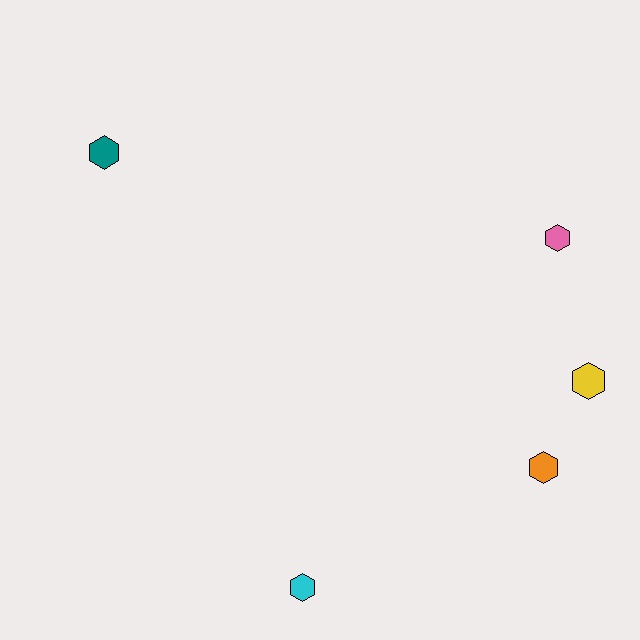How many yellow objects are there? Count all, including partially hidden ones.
There is 1 yellow object.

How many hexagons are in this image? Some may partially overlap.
There are 5 hexagons.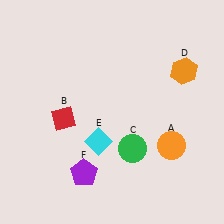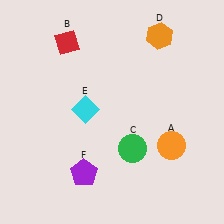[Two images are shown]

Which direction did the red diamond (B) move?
The red diamond (B) moved up.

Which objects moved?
The objects that moved are: the red diamond (B), the orange hexagon (D), the cyan diamond (E).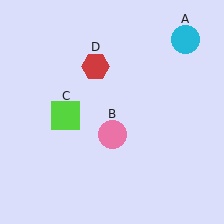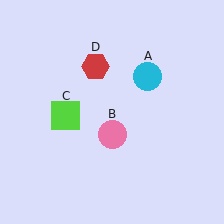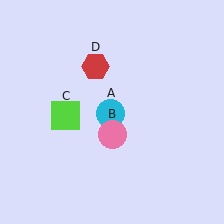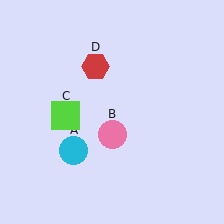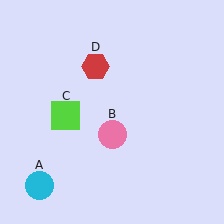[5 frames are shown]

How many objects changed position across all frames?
1 object changed position: cyan circle (object A).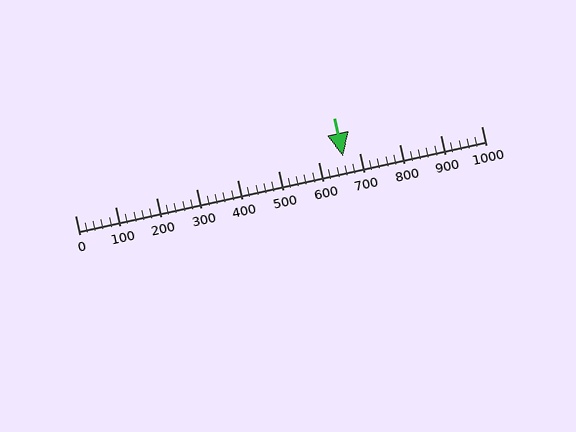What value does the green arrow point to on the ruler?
The green arrow points to approximately 660.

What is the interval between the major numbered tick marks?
The major tick marks are spaced 100 units apart.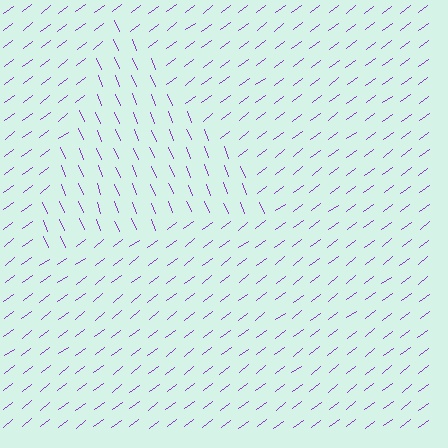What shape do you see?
I see a triangle.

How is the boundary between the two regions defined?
The boundary is defined purely by a change in line orientation (approximately 75 degrees difference). All lines are the same color and thickness.